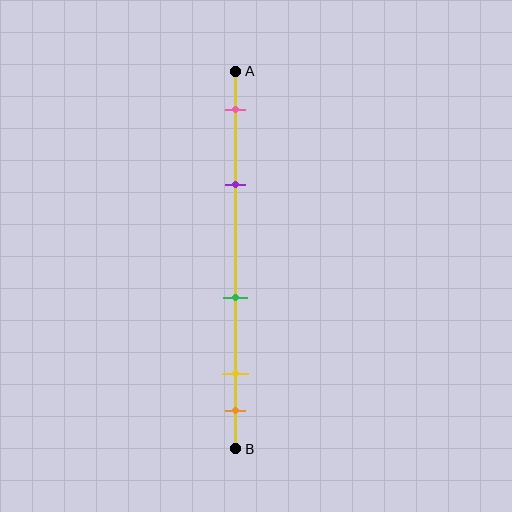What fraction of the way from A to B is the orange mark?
The orange mark is approximately 90% (0.9) of the way from A to B.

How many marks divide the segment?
There are 5 marks dividing the segment.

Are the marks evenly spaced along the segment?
No, the marks are not evenly spaced.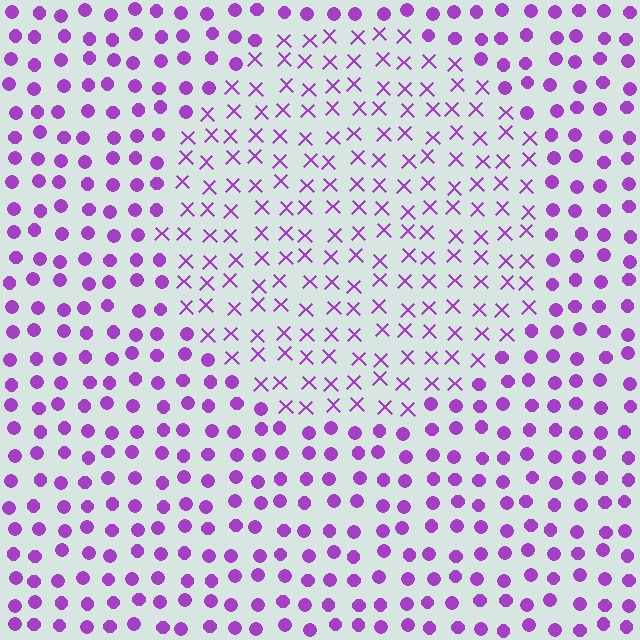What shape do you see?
I see a circle.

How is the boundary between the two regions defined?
The boundary is defined by a change in element shape: X marks inside vs. circles outside. All elements share the same color and spacing.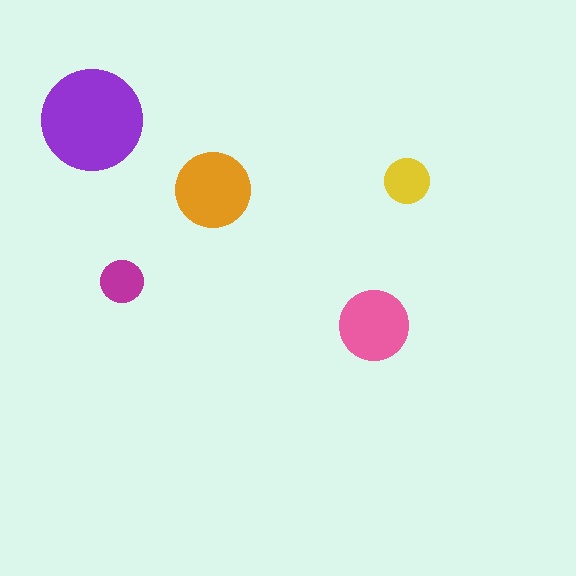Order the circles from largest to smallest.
the purple one, the orange one, the pink one, the yellow one, the magenta one.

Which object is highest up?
The purple circle is topmost.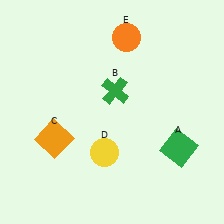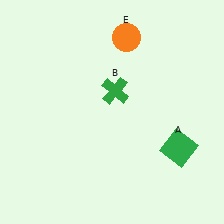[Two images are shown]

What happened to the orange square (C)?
The orange square (C) was removed in Image 2. It was in the bottom-left area of Image 1.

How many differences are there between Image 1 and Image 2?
There are 2 differences between the two images.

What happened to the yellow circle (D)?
The yellow circle (D) was removed in Image 2. It was in the bottom-left area of Image 1.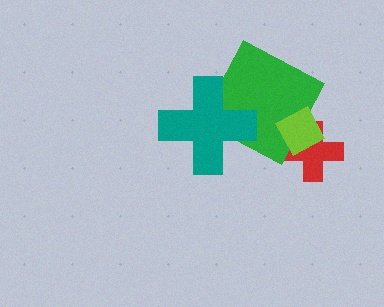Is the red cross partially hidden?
Yes, it is partially covered by another shape.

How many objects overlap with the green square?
2 objects overlap with the green square.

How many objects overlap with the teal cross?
1 object overlaps with the teal cross.